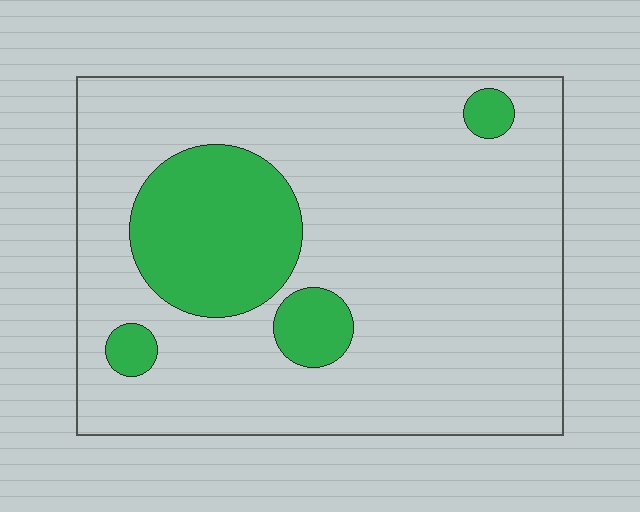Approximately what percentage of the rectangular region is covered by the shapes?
Approximately 20%.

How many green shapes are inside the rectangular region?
4.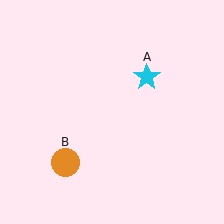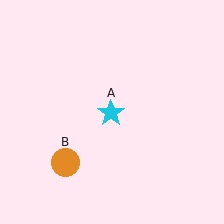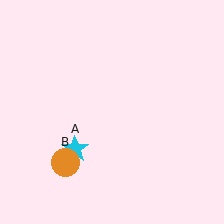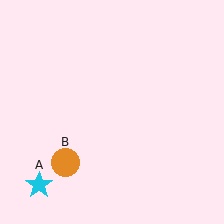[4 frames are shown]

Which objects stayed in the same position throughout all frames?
Orange circle (object B) remained stationary.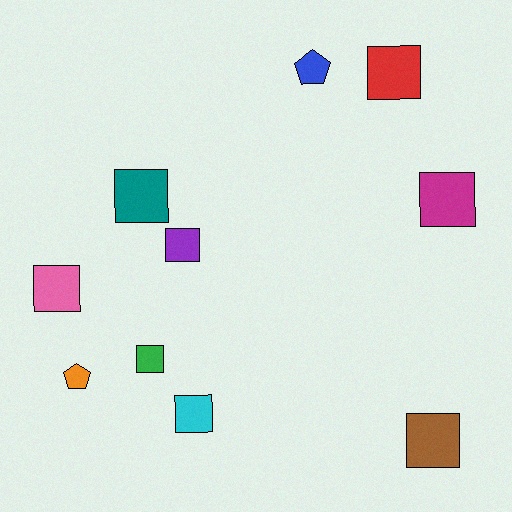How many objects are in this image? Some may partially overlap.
There are 10 objects.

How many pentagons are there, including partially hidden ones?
There are 2 pentagons.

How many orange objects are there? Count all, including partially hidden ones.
There is 1 orange object.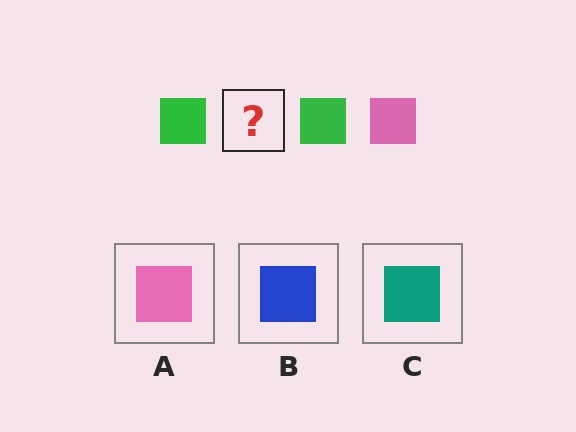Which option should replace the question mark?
Option A.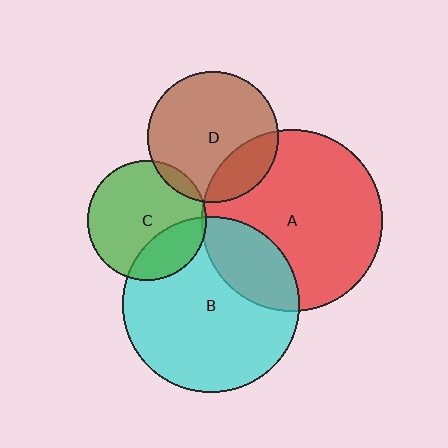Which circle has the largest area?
Circle A (red).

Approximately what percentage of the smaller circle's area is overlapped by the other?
Approximately 25%.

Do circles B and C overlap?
Yes.